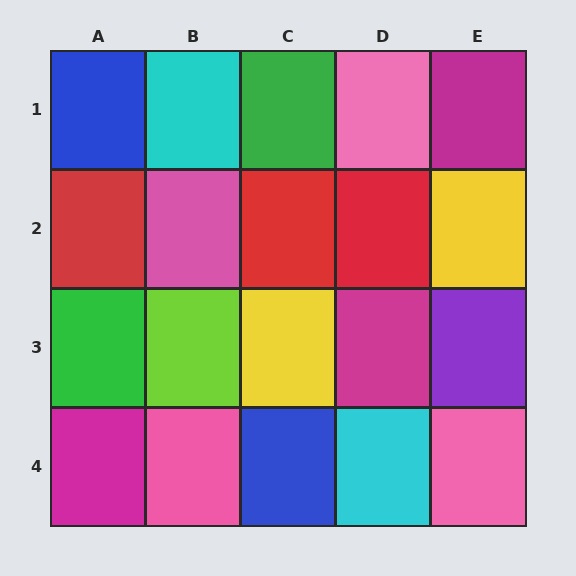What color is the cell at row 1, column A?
Blue.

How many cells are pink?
4 cells are pink.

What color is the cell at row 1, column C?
Green.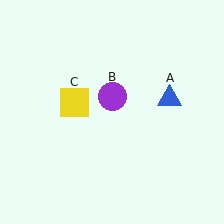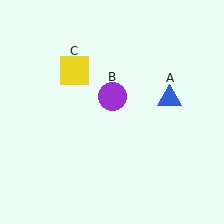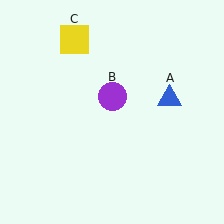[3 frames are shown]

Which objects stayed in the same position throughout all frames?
Blue triangle (object A) and purple circle (object B) remained stationary.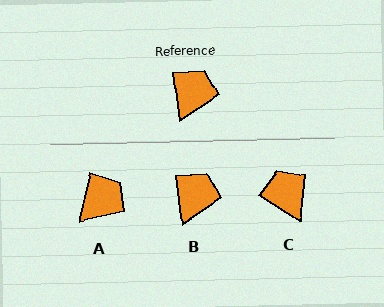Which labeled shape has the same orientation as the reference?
B.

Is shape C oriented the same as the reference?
No, it is off by about 50 degrees.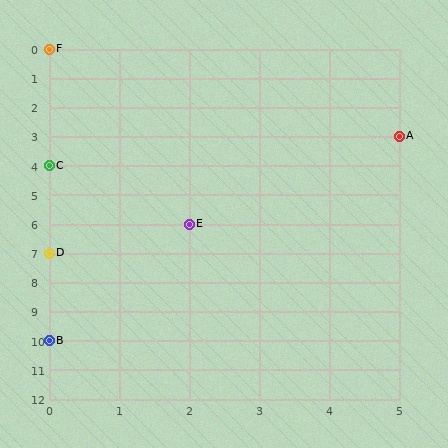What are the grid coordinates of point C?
Point C is at grid coordinates (0, 4).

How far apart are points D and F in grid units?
Points D and F are 7 rows apart.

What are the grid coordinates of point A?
Point A is at grid coordinates (5, 3).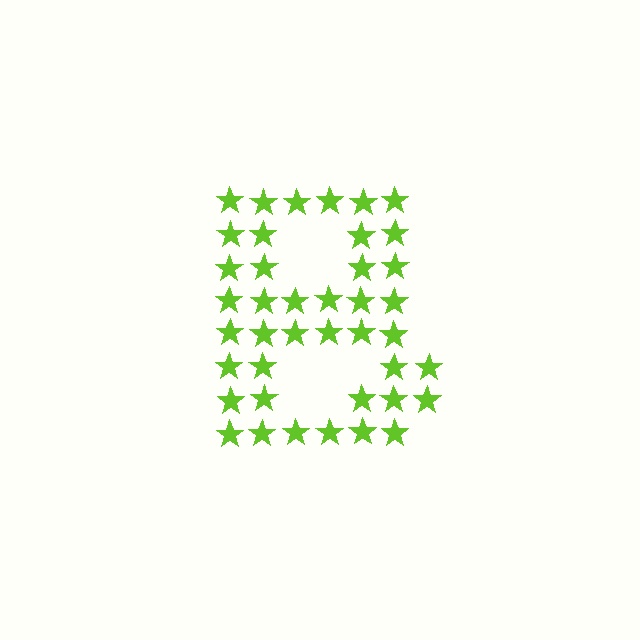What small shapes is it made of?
It is made of small stars.